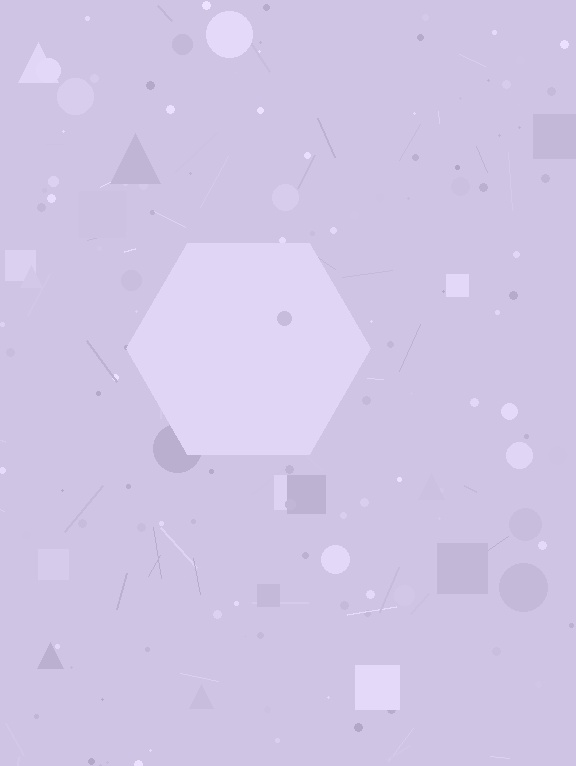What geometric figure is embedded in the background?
A hexagon is embedded in the background.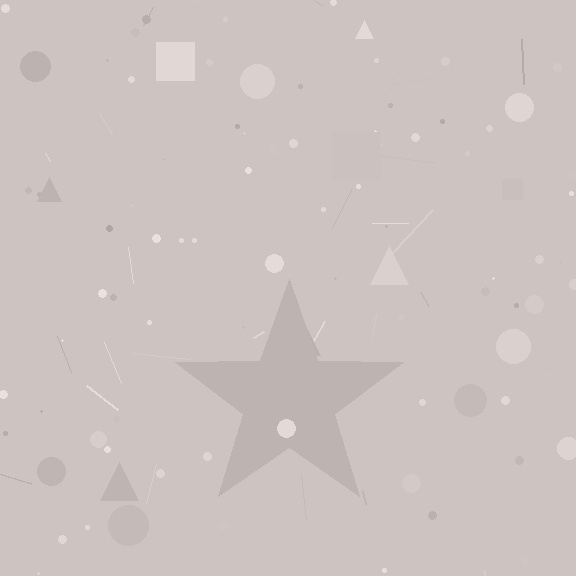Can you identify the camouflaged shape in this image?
The camouflaged shape is a star.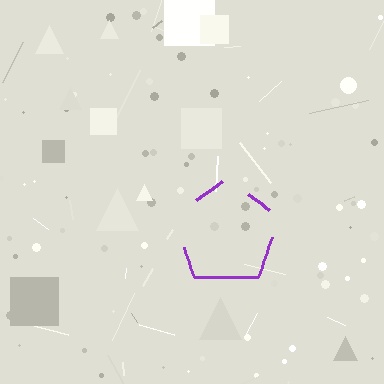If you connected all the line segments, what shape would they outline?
They would outline a pentagon.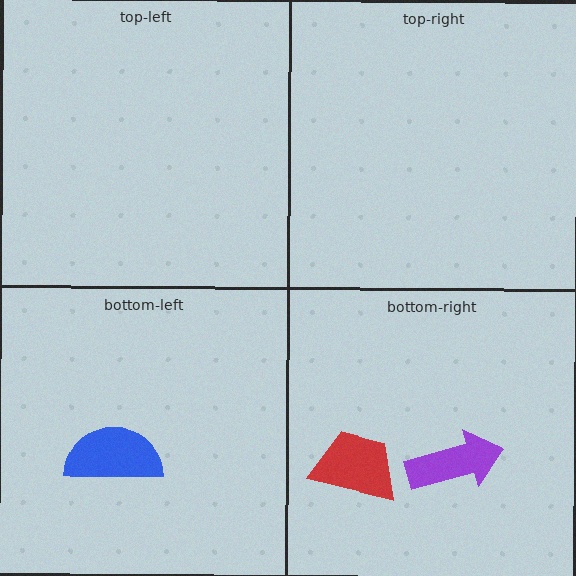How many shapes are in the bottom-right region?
2.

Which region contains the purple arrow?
The bottom-right region.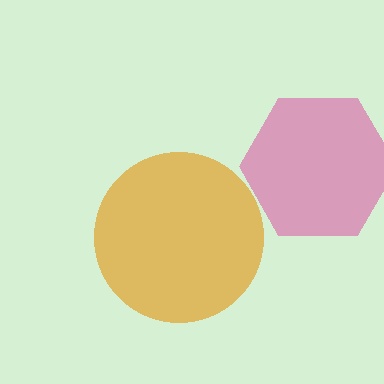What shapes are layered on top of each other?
The layered shapes are: a pink hexagon, an orange circle.